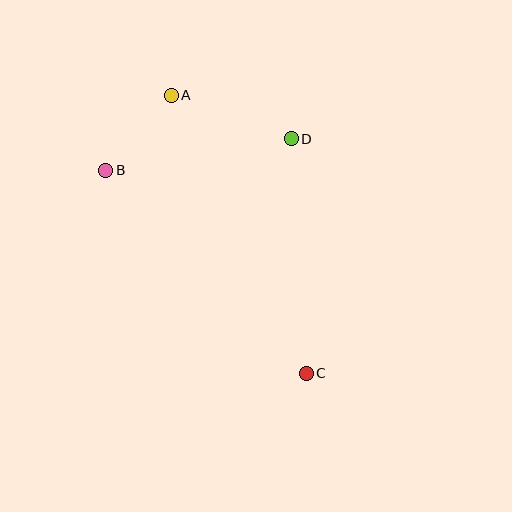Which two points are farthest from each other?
Points A and C are farthest from each other.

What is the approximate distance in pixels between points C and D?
The distance between C and D is approximately 235 pixels.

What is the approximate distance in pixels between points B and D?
The distance between B and D is approximately 188 pixels.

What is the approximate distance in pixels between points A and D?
The distance between A and D is approximately 128 pixels.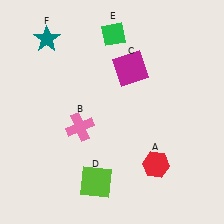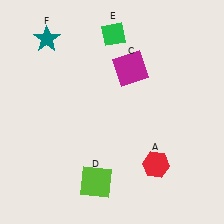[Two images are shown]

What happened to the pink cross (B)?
The pink cross (B) was removed in Image 2. It was in the bottom-left area of Image 1.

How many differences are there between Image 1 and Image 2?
There is 1 difference between the two images.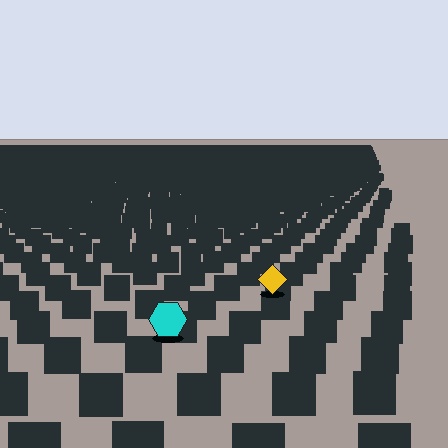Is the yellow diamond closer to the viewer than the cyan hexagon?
No. The cyan hexagon is closer — you can tell from the texture gradient: the ground texture is coarser near it.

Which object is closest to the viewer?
The cyan hexagon is closest. The texture marks near it are larger and more spread out.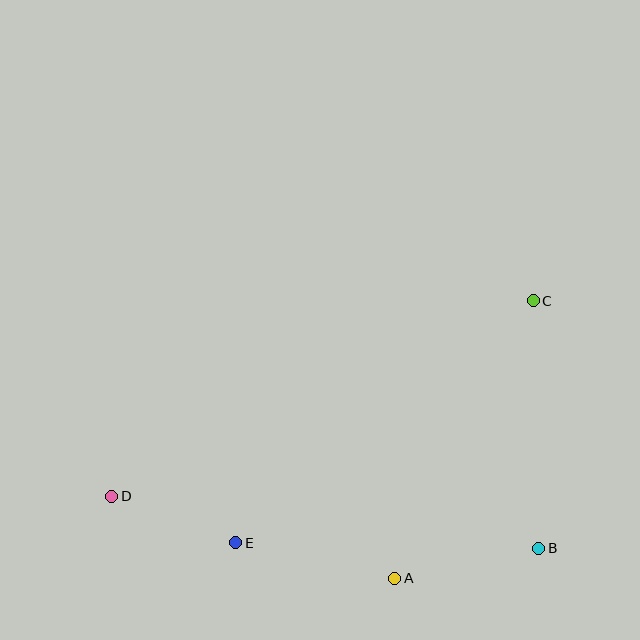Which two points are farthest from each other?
Points C and D are farthest from each other.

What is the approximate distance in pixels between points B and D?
The distance between B and D is approximately 430 pixels.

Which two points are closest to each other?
Points D and E are closest to each other.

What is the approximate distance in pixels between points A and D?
The distance between A and D is approximately 294 pixels.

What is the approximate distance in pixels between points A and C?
The distance between A and C is approximately 310 pixels.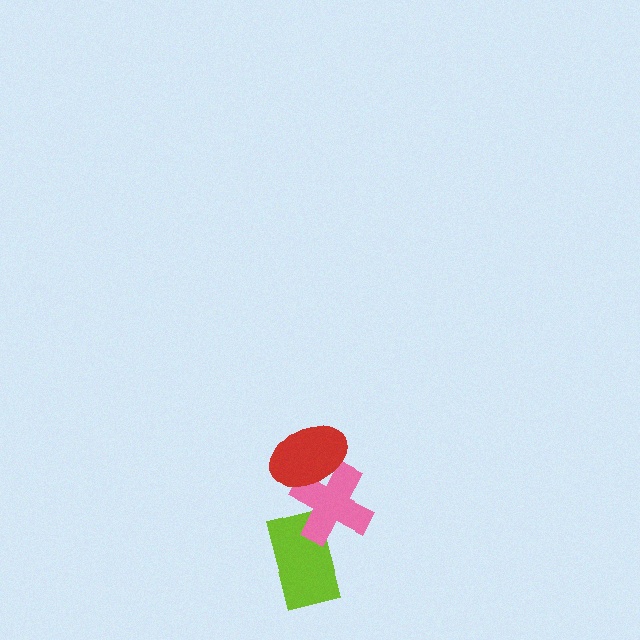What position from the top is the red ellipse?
The red ellipse is 1st from the top.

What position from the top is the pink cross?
The pink cross is 2nd from the top.